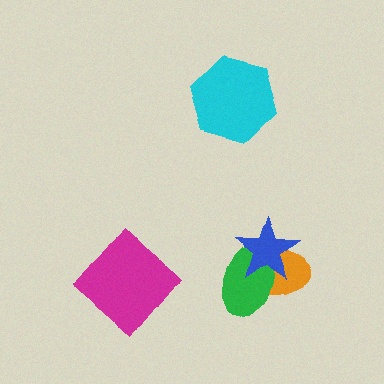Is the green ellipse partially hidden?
Yes, it is partially covered by another shape.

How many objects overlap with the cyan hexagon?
0 objects overlap with the cyan hexagon.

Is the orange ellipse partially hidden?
Yes, it is partially covered by another shape.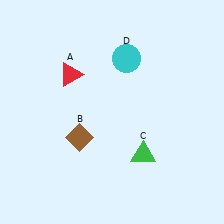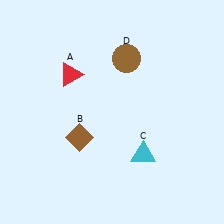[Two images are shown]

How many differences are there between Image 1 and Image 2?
There are 2 differences between the two images.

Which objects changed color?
C changed from green to cyan. D changed from cyan to brown.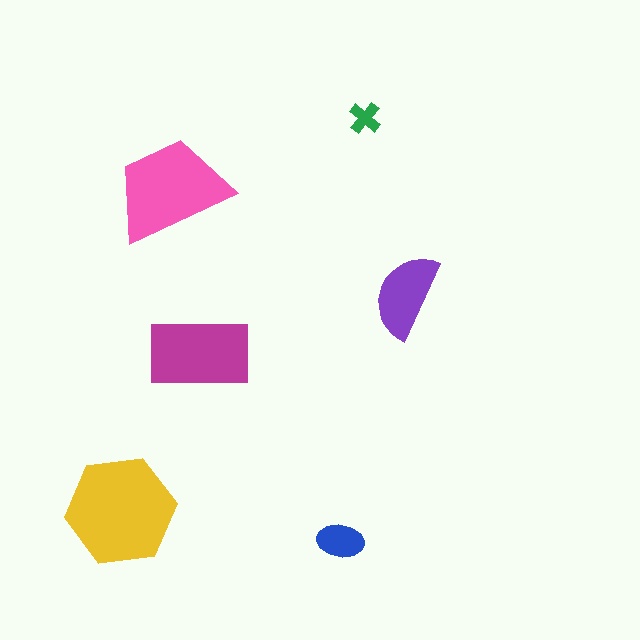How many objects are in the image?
There are 6 objects in the image.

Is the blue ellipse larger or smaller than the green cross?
Larger.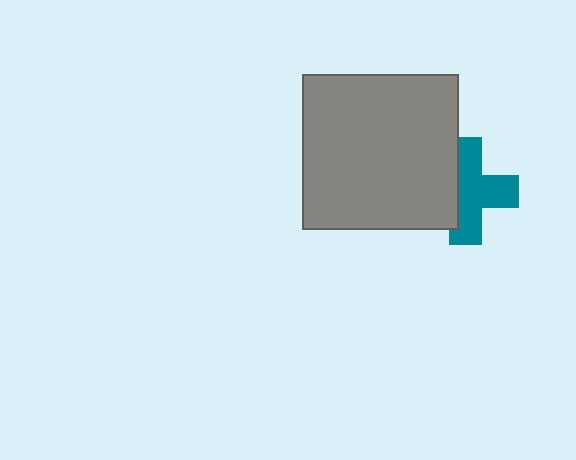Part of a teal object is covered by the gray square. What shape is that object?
It is a cross.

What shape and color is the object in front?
The object in front is a gray square.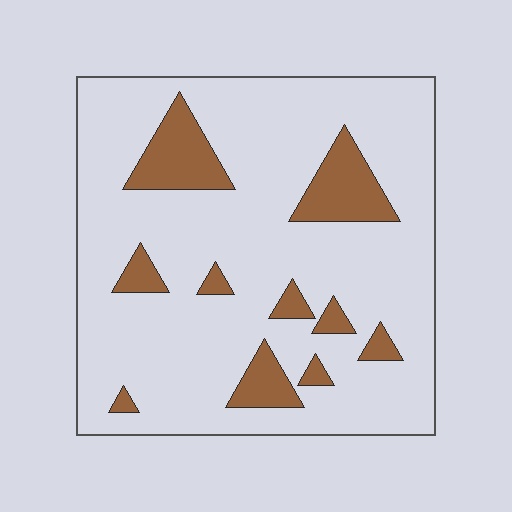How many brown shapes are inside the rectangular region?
10.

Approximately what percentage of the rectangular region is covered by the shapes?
Approximately 15%.